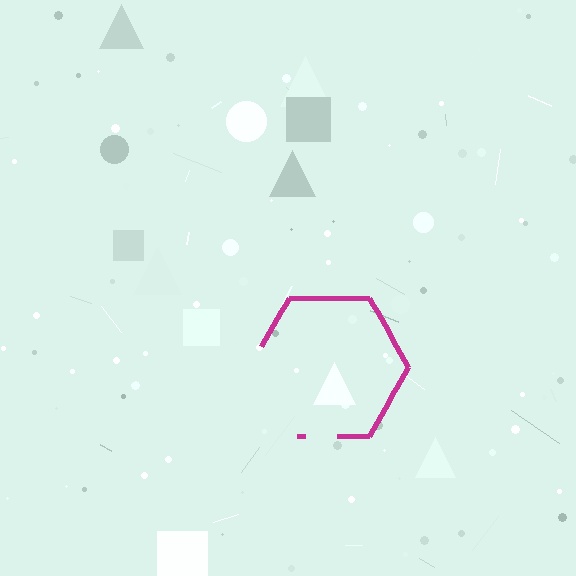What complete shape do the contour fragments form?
The contour fragments form a hexagon.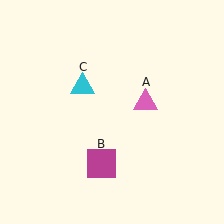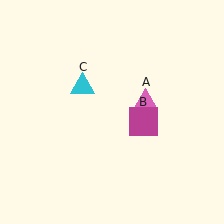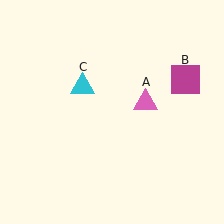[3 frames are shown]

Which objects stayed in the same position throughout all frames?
Pink triangle (object A) and cyan triangle (object C) remained stationary.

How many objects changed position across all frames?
1 object changed position: magenta square (object B).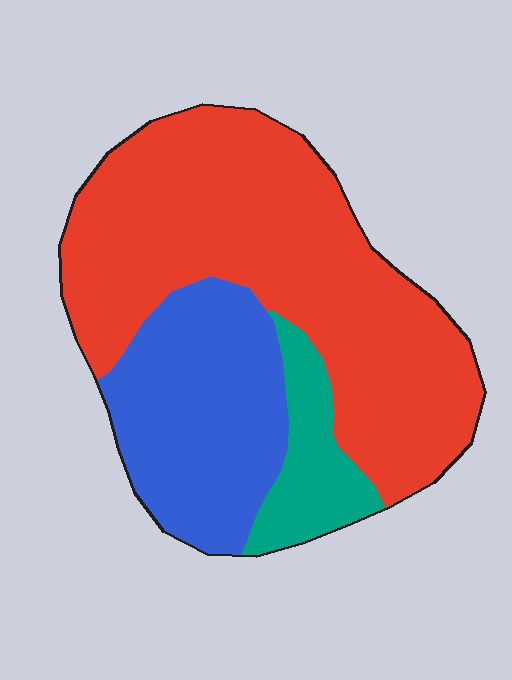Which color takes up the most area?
Red, at roughly 60%.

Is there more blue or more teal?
Blue.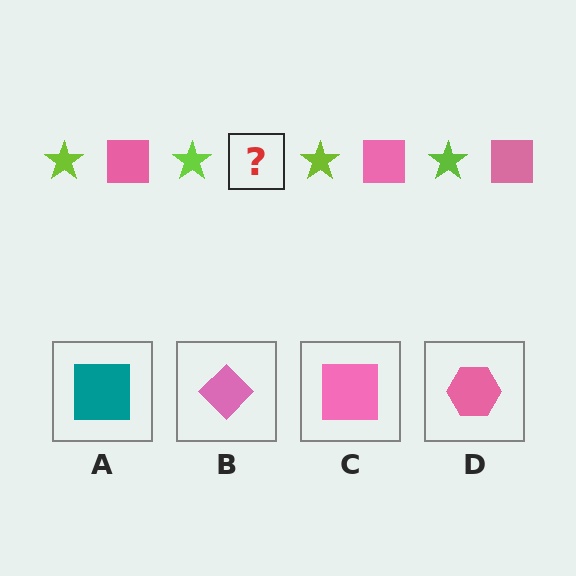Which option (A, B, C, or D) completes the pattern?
C.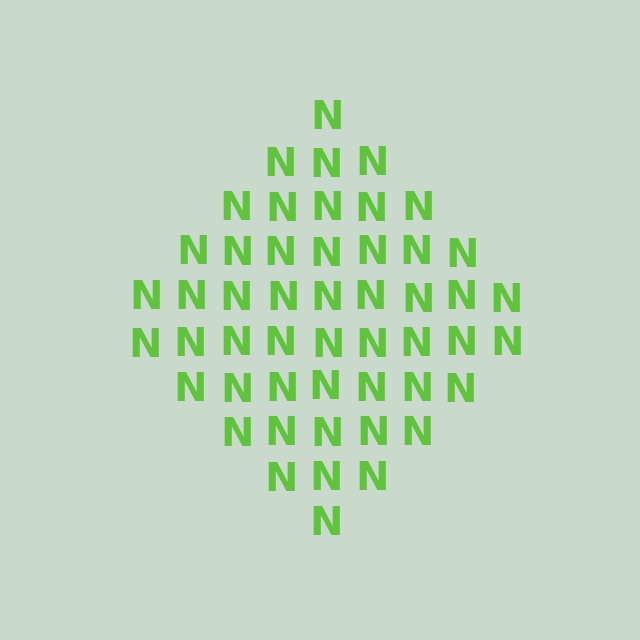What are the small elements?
The small elements are letter N's.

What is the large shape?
The large shape is a diamond.